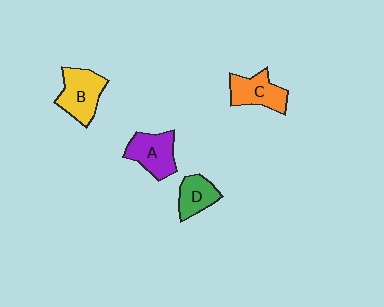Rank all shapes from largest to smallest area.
From largest to smallest: B (yellow), A (purple), C (orange), D (green).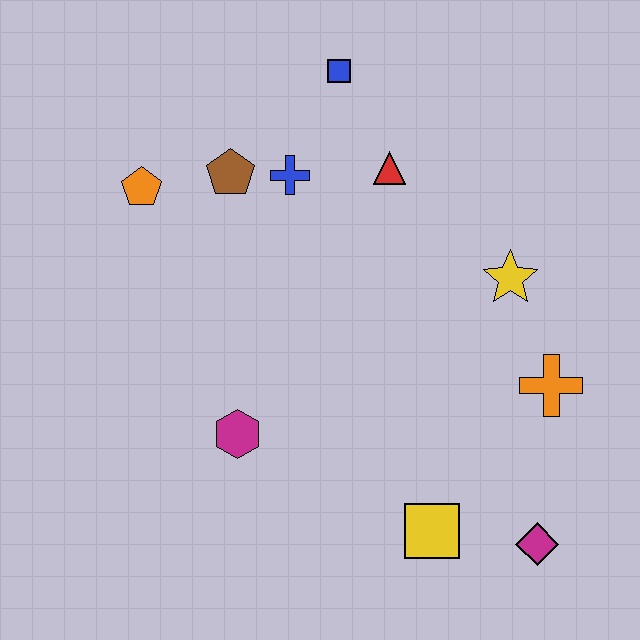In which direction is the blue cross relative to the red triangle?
The blue cross is to the left of the red triangle.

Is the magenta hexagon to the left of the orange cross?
Yes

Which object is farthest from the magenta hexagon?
The blue square is farthest from the magenta hexagon.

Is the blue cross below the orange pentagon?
No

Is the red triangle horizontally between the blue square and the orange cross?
Yes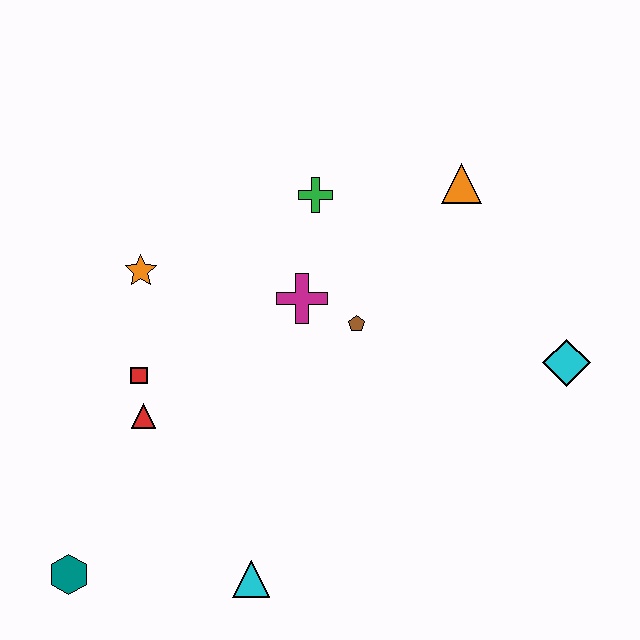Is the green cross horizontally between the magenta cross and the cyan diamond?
Yes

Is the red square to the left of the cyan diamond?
Yes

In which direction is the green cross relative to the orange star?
The green cross is to the right of the orange star.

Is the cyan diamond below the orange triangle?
Yes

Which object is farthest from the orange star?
The cyan diamond is farthest from the orange star.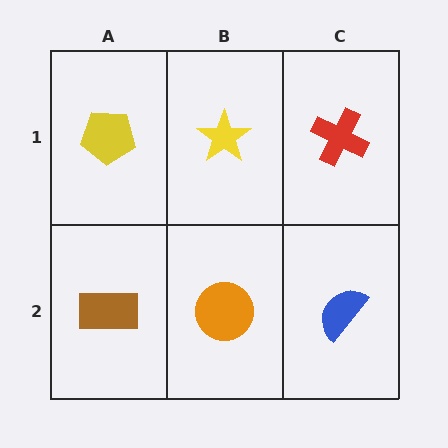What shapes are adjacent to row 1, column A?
A brown rectangle (row 2, column A), a yellow star (row 1, column B).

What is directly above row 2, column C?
A red cross.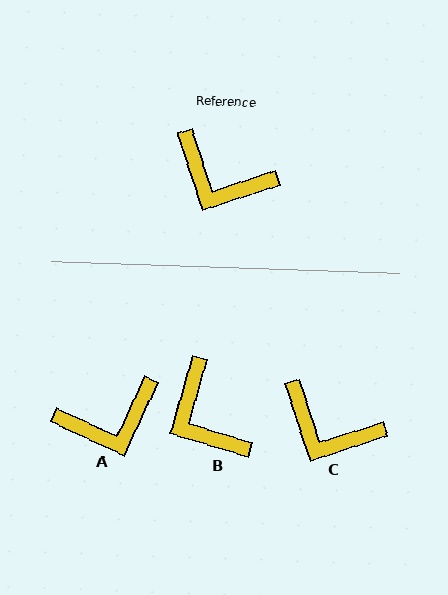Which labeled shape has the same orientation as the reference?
C.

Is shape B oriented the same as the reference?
No, it is off by about 34 degrees.